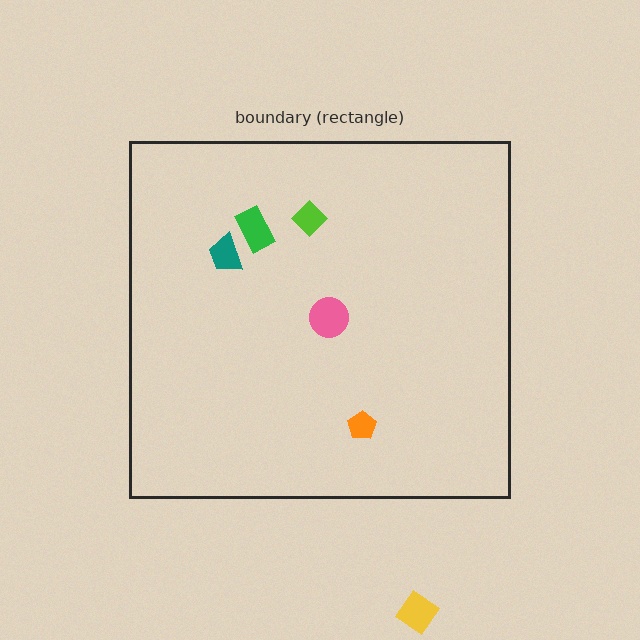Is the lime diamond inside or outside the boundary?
Inside.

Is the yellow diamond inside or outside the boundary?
Outside.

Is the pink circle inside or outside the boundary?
Inside.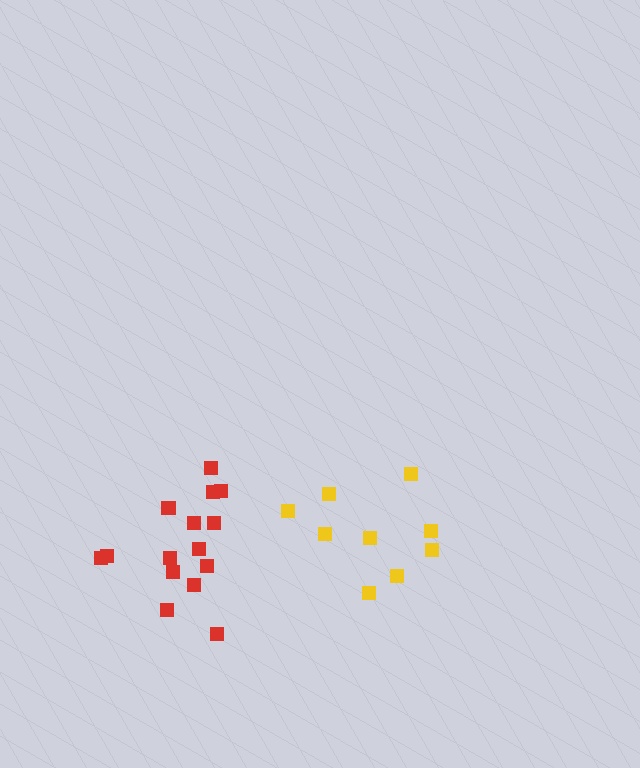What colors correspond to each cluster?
The clusters are colored: yellow, red.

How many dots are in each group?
Group 1: 9 dots, Group 2: 15 dots (24 total).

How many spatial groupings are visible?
There are 2 spatial groupings.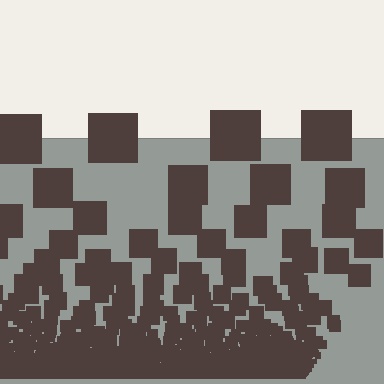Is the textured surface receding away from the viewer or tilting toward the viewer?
The surface appears to tilt toward the viewer. Texture elements get larger and sparser toward the top.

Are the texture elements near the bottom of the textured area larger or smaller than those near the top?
Smaller. The gradient is inverted — elements near the bottom are smaller and denser.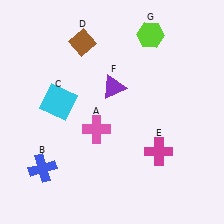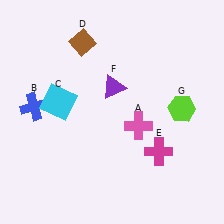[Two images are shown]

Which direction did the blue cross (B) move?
The blue cross (B) moved up.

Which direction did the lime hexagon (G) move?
The lime hexagon (G) moved down.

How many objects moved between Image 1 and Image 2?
3 objects moved between the two images.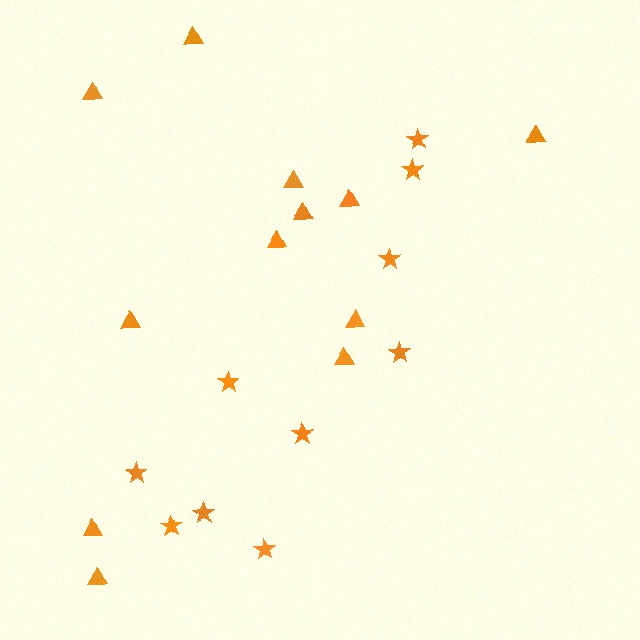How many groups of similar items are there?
There are 2 groups: one group of stars (10) and one group of triangles (12).